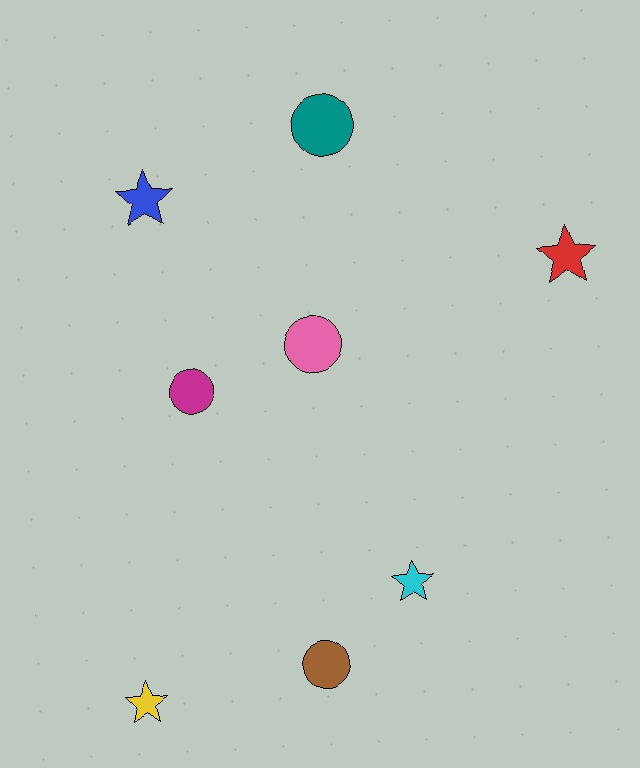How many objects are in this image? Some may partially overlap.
There are 8 objects.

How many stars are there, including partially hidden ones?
There are 4 stars.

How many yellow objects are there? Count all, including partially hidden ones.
There is 1 yellow object.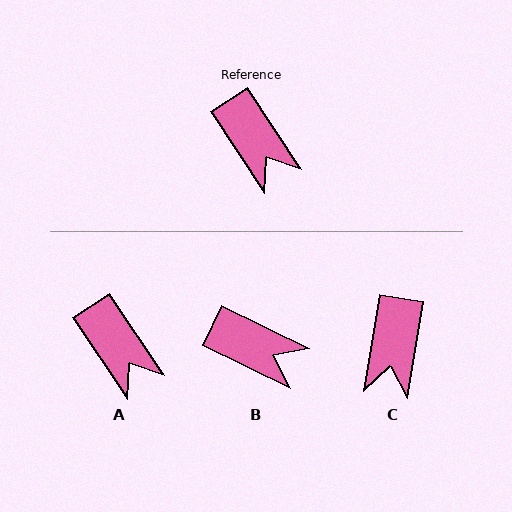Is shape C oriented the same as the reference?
No, it is off by about 43 degrees.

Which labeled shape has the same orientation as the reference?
A.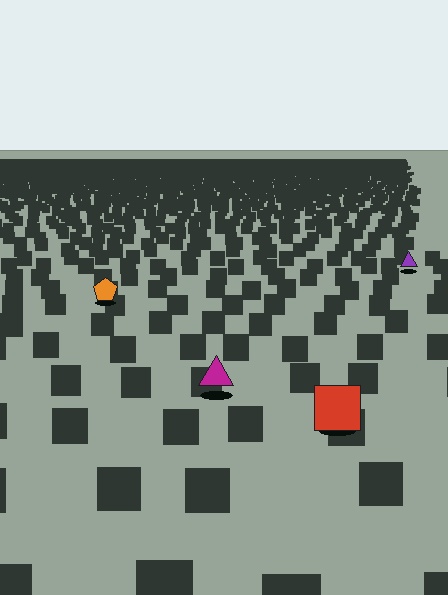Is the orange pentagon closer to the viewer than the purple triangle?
Yes. The orange pentagon is closer — you can tell from the texture gradient: the ground texture is coarser near it.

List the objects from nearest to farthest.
From nearest to farthest: the red square, the magenta triangle, the orange pentagon, the purple triangle.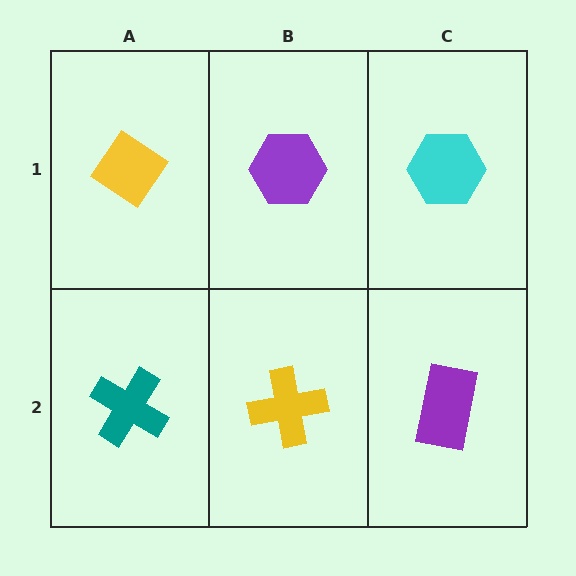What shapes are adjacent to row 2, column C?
A cyan hexagon (row 1, column C), a yellow cross (row 2, column B).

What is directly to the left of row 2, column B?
A teal cross.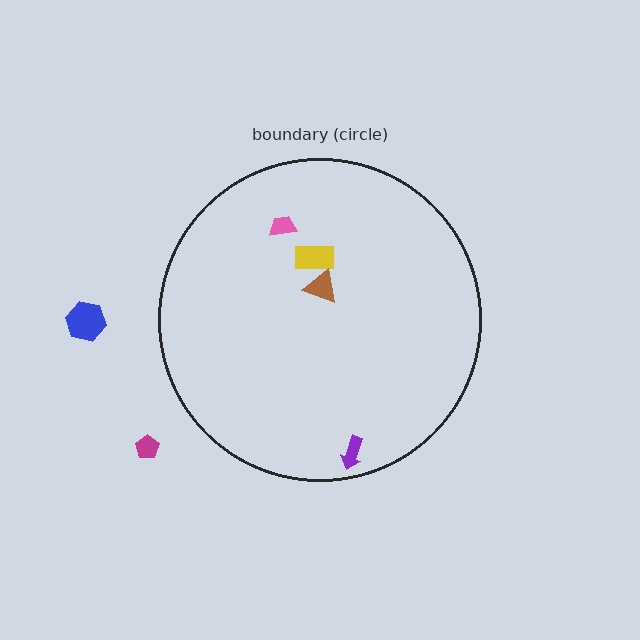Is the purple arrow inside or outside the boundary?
Inside.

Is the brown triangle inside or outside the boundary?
Inside.